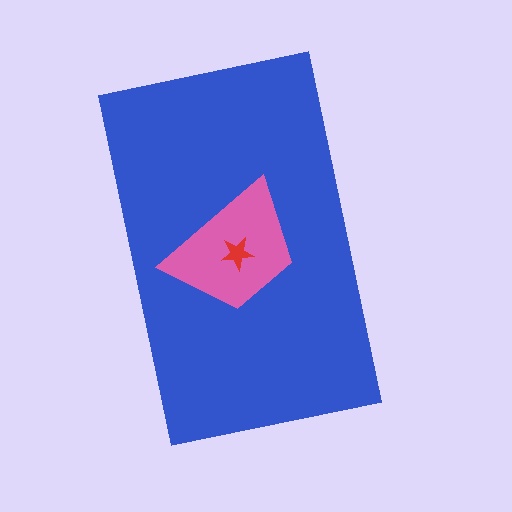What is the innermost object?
The red star.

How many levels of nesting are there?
3.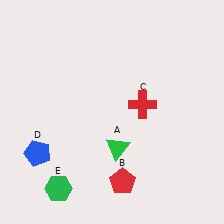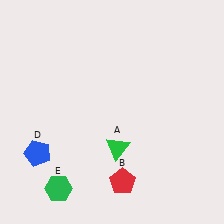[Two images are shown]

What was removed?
The red cross (C) was removed in Image 2.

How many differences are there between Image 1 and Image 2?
There is 1 difference between the two images.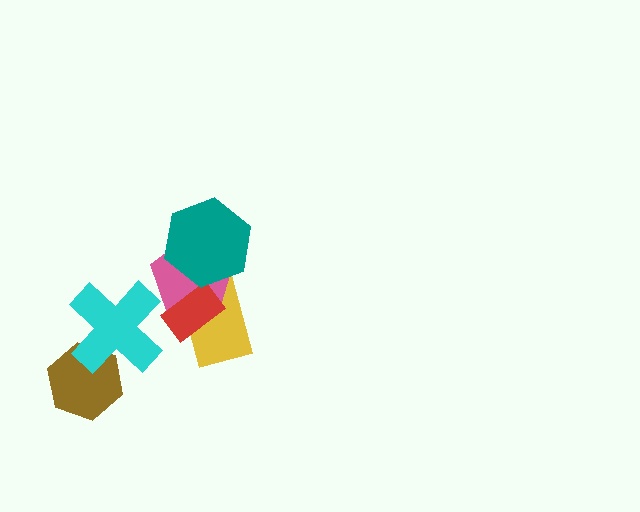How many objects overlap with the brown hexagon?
1 object overlaps with the brown hexagon.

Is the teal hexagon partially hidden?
No, no other shape covers it.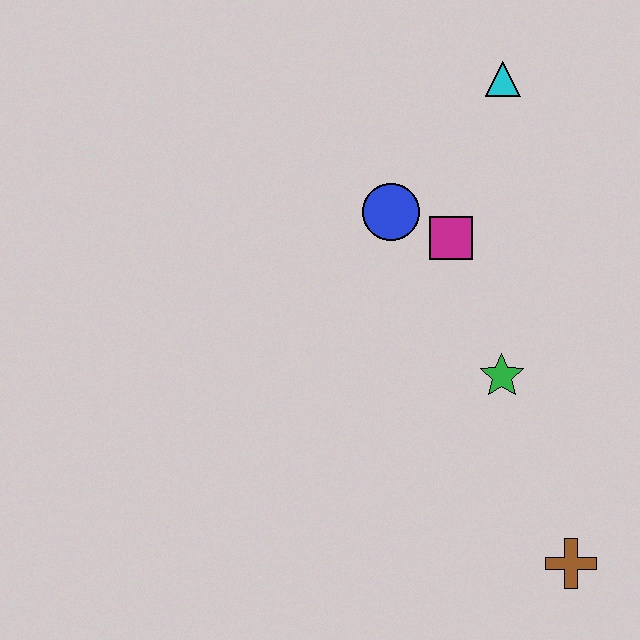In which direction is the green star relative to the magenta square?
The green star is below the magenta square.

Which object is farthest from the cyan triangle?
The brown cross is farthest from the cyan triangle.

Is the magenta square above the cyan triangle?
No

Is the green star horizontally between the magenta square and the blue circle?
No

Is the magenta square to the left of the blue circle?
No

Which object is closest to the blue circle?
The magenta square is closest to the blue circle.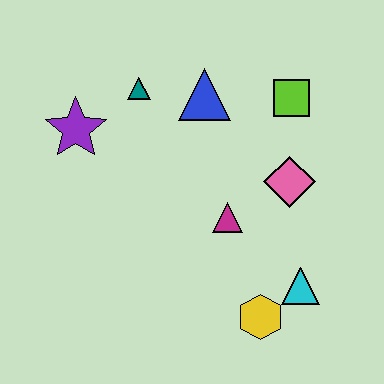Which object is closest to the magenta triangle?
The pink diamond is closest to the magenta triangle.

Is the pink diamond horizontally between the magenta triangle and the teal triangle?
No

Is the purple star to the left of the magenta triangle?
Yes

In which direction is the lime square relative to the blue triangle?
The lime square is to the right of the blue triangle.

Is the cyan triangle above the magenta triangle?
No